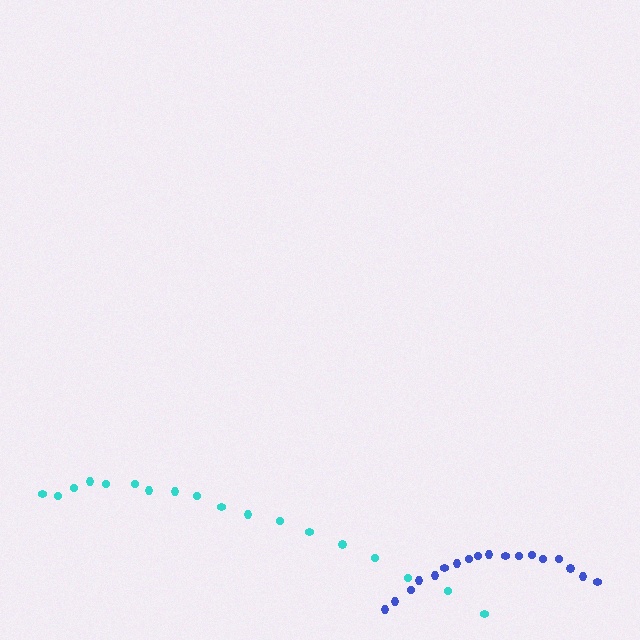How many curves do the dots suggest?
There are 2 distinct paths.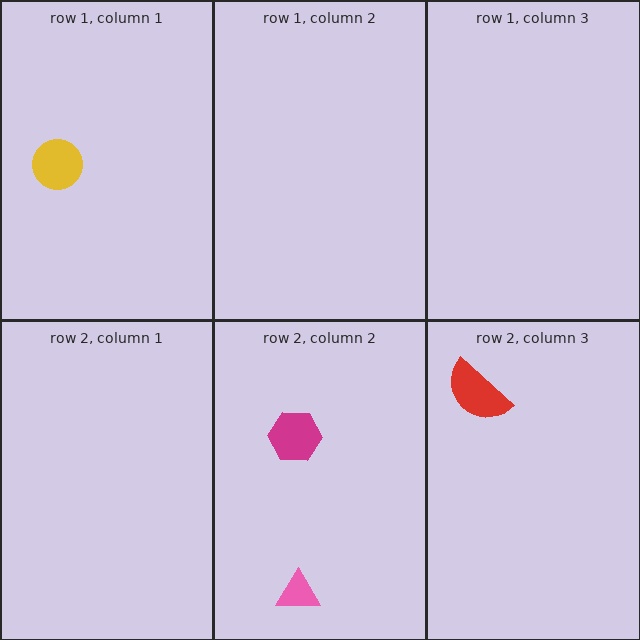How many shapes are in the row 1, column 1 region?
1.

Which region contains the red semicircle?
The row 2, column 3 region.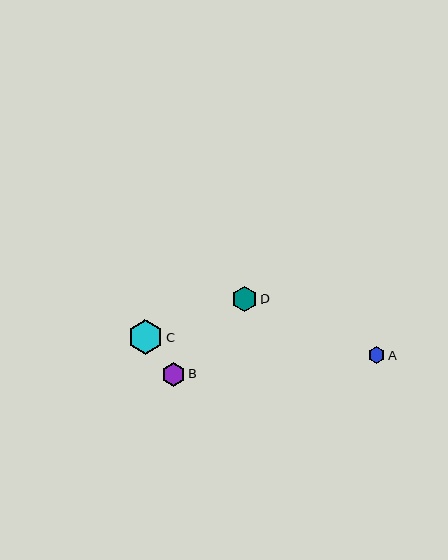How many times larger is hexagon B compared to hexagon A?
Hexagon B is approximately 1.4 times the size of hexagon A.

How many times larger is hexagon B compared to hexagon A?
Hexagon B is approximately 1.4 times the size of hexagon A.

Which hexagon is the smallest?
Hexagon A is the smallest with a size of approximately 17 pixels.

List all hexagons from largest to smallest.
From largest to smallest: C, D, B, A.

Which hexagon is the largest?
Hexagon C is the largest with a size of approximately 34 pixels.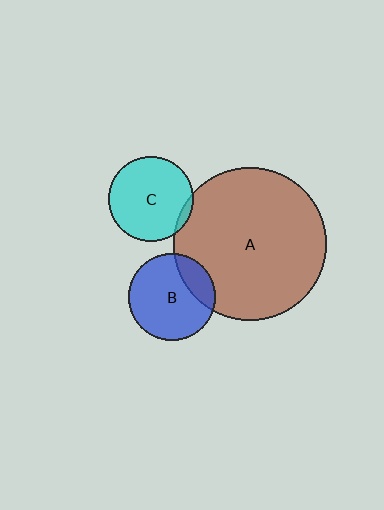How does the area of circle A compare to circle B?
Approximately 3.1 times.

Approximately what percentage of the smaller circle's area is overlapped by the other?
Approximately 20%.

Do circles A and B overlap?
Yes.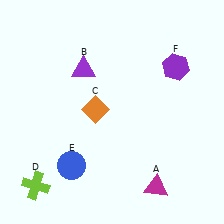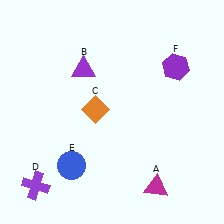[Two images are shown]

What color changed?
The cross (D) changed from lime in Image 1 to purple in Image 2.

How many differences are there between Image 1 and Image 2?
There is 1 difference between the two images.